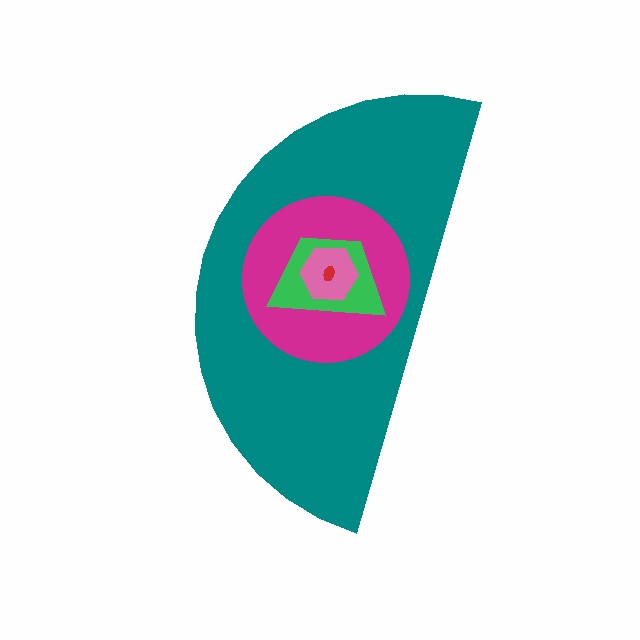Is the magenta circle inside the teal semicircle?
Yes.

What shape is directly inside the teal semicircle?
The magenta circle.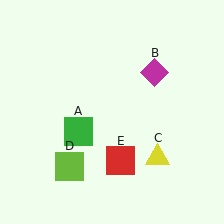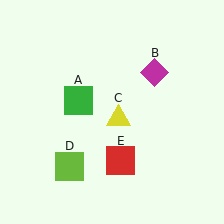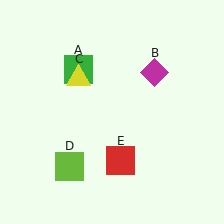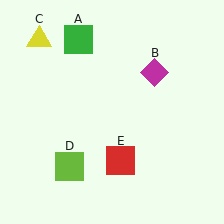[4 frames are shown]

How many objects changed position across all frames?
2 objects changed position: green square (object A), yellow triangle (object C).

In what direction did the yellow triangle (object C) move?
The yellow triangle (object C) moved up and to the left.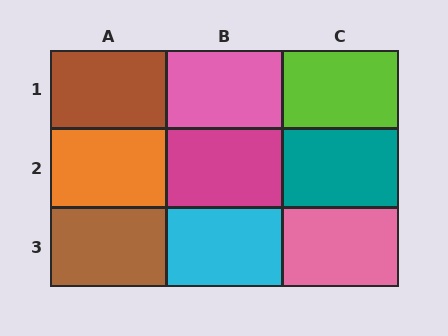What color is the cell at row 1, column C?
Lime.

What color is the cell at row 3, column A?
Brown.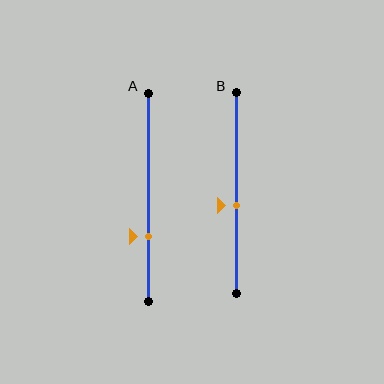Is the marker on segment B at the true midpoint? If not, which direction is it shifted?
No, the marker on segment B is shifted downward by about 6% of the segment length.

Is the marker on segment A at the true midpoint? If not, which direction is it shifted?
No, the marker on segment A is shifted downward by about 19% of the segment length.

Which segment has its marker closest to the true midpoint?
Segment B has its marker closest to the true midpoint.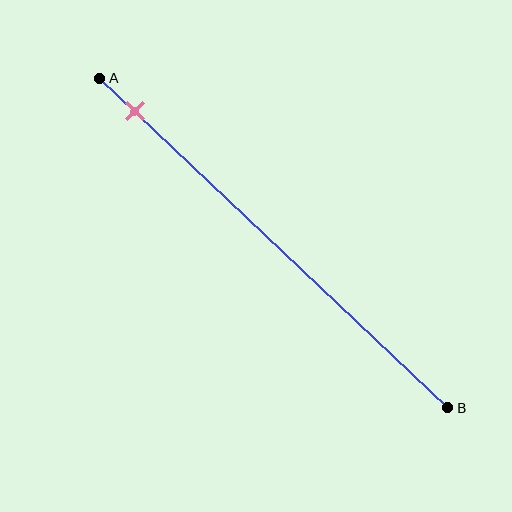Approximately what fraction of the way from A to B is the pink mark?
The pink mark is approximately 10% of the way from A to B.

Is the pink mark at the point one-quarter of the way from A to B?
No, the mark is at about 10% from A, not at the 25% one-quarter point.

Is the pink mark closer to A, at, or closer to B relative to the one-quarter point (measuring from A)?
The pink mark is closer to point A than the one-quarter point of segment AB.